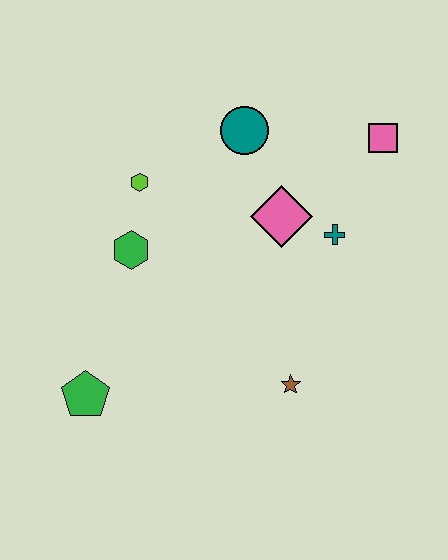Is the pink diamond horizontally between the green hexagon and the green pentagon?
No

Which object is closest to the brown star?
The teal cross is closest to the brown star.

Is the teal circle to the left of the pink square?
Yes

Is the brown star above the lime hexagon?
No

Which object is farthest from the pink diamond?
The green pentagon is farthest from the pink diamond.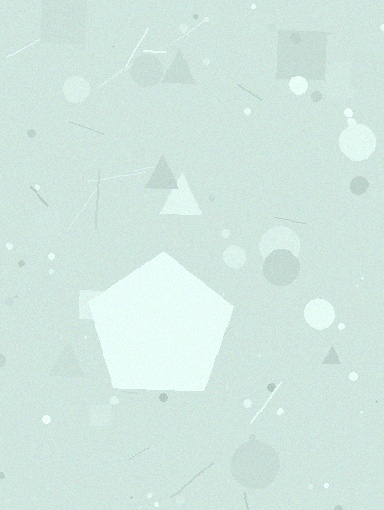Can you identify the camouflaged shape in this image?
The camouflaged shape is a pentagon.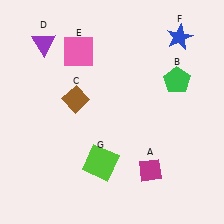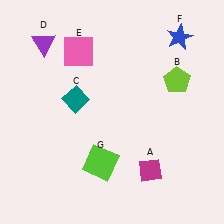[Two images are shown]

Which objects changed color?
B changed from green to lime. C changed from brown to teal.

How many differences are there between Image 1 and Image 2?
There are 2 differences between the two images.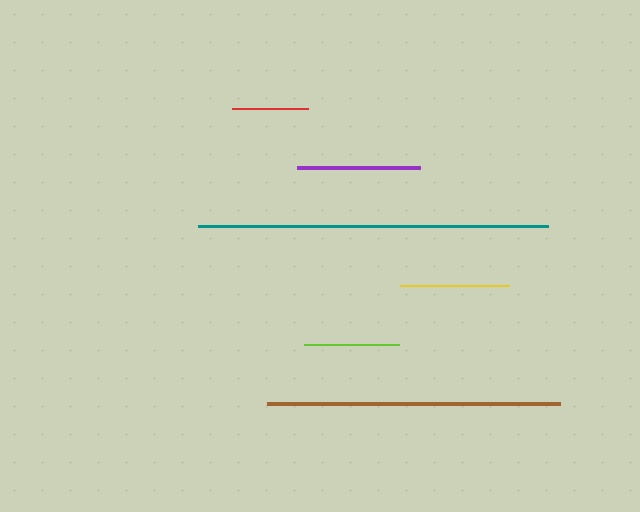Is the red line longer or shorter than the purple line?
The purple line is longer than the red line.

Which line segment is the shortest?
The red line is the shortest at approximately 75 pixels.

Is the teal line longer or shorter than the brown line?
The teal line is longer than the brown line.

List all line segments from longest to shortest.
From longest to shortest: teal, brown, purple, yellow, lime, red.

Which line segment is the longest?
The teal line is the longest at approximately 350 pixels.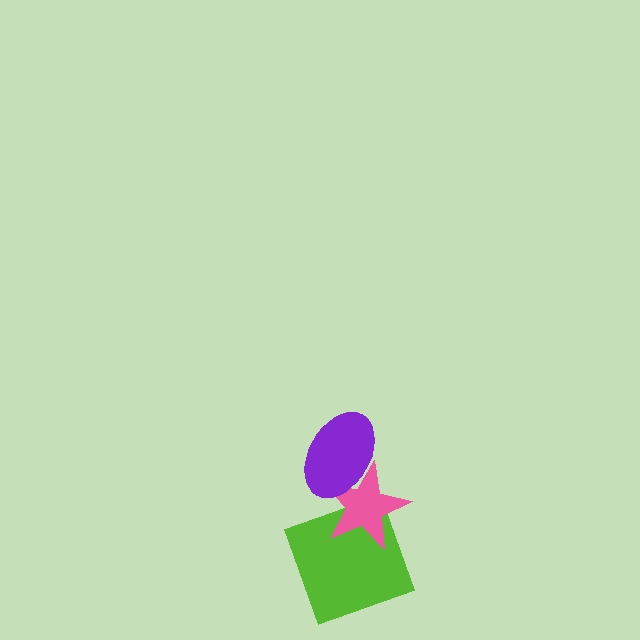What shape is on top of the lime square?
The pink star is on top of the lime square.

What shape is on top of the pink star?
The purple ellipse is on top of the pink star.